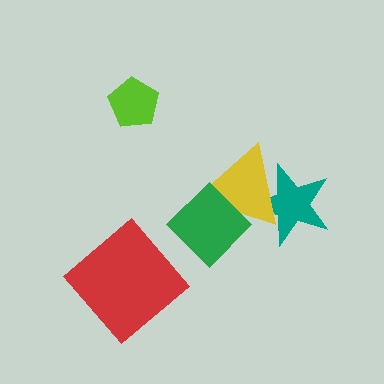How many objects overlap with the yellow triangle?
2 objects overlap with the yellow triangle.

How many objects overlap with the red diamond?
0 objects overlap with the red diamond.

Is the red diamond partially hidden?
No, no other shape covers it.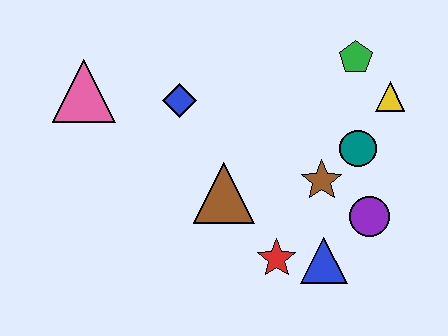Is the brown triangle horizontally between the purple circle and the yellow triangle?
No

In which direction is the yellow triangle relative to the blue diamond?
The yellow triangle is to the right of the blue diamond.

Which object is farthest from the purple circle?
The pink triangle is farthest from the purple circle.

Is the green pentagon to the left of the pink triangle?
No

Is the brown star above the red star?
Yes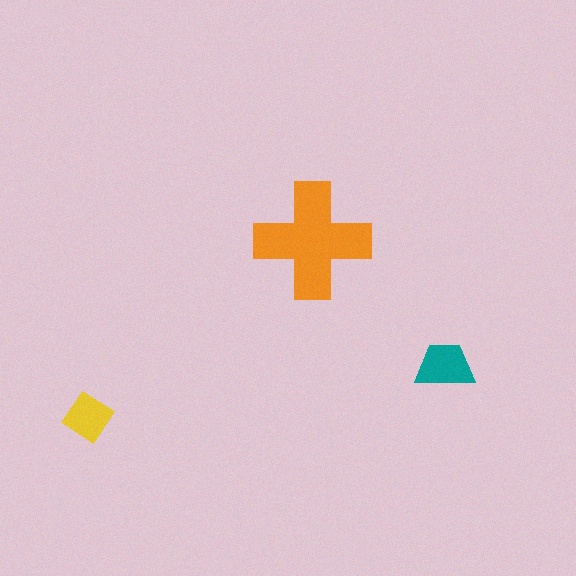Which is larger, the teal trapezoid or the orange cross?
The orange cross.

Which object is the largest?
The orange cross.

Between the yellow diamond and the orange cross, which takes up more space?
The orange cross.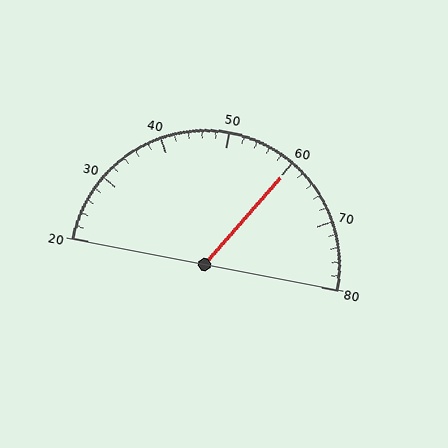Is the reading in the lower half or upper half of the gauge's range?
The reading is in the upper half of the range (20 to 80).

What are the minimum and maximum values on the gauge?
The gauge ranges from 20 to 80.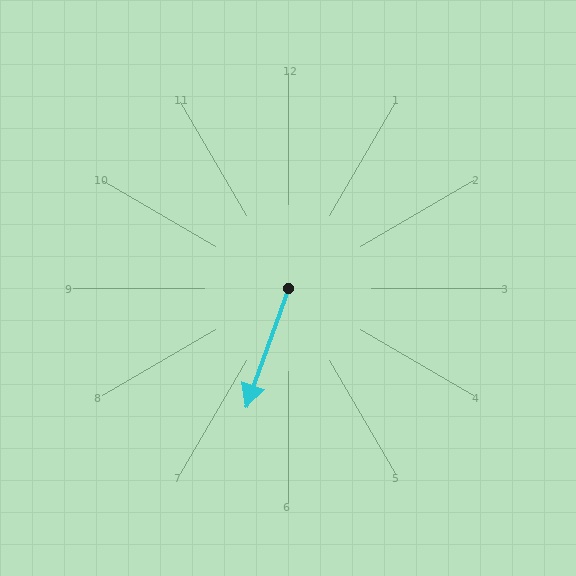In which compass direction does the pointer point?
South.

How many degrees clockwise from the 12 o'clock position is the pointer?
Approximately 200 degrees.